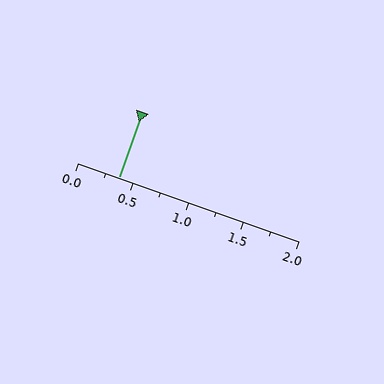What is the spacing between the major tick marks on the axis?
The major ticks are spaced 0.5 apart.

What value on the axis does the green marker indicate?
The marker indicates approximately 0.38.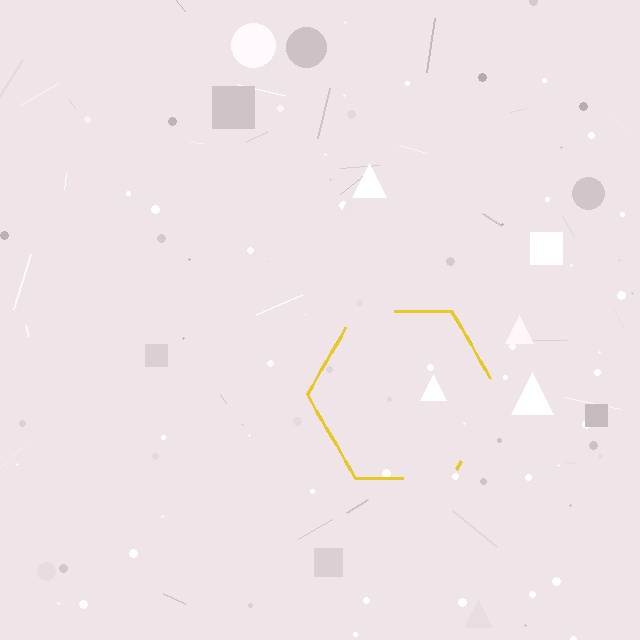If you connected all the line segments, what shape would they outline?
They would outline a hexagon.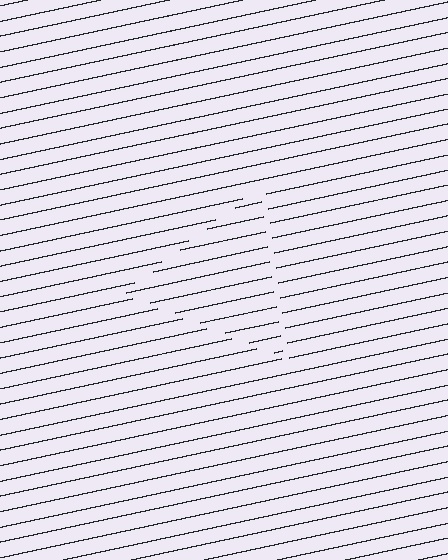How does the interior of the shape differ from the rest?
The interior of the shape contains the same grating, shifted by half a period — the contour is defined by the phase discontinuity where line-ends from the inner and outer gratings abut.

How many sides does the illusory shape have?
3 sides — the line-ends trace a triangle.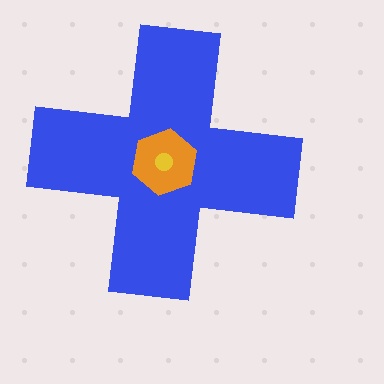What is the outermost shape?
The blue cross.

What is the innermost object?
The yellow circle.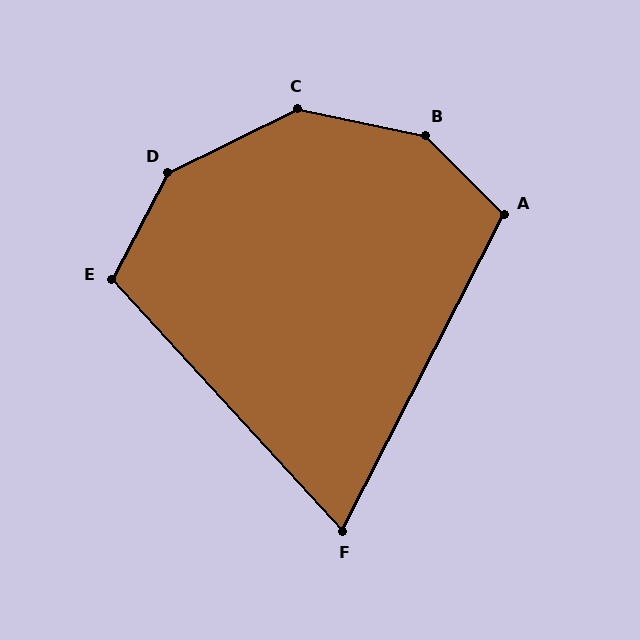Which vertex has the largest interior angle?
B, at approximately 147 degrees.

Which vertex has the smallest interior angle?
F, at approximately 70 degrees.